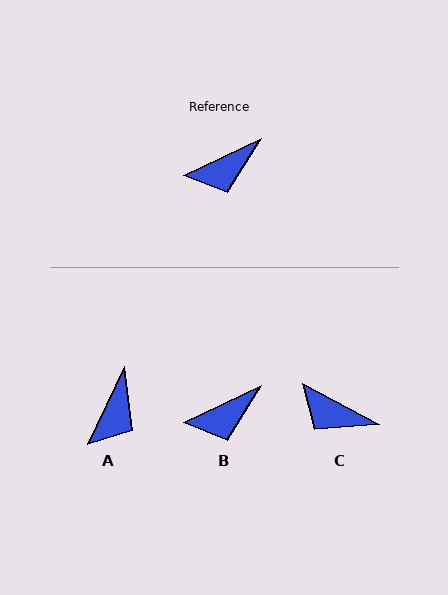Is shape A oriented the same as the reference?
No, it is off by about 39 degrees.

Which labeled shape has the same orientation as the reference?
B.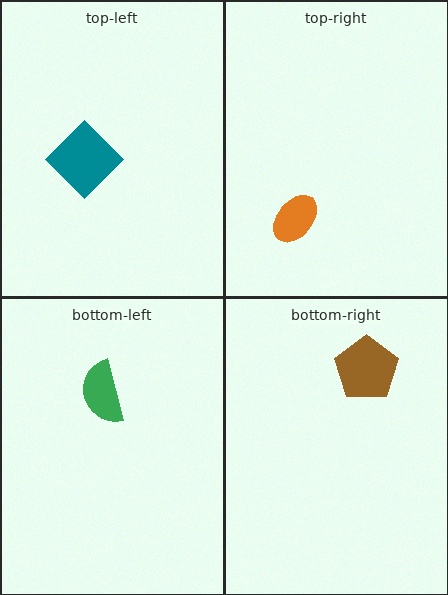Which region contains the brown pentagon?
The bottom-right region.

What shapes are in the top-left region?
The teal diamond.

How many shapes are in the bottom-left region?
1.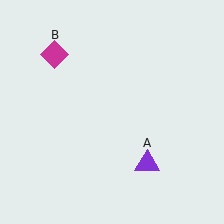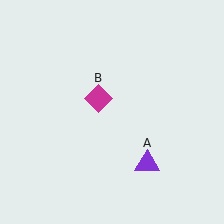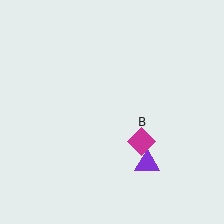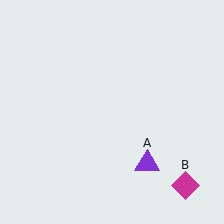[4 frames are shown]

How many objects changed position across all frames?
1 object changed position: magenta diamond (object B).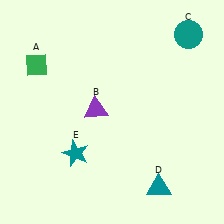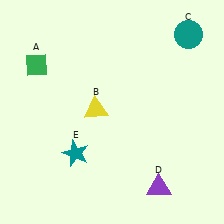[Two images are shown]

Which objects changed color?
B changed from purple to yellow. D changed from teal to purple.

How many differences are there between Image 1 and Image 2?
There are 2 differences between the two images.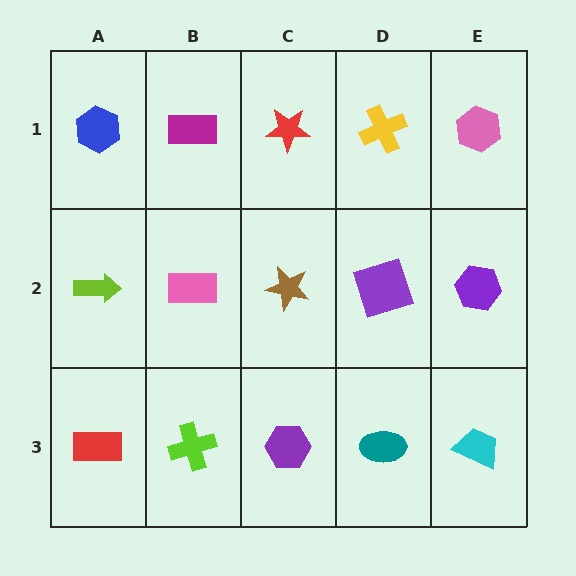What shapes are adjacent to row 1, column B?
A pink rectangle (row 2, column B), a blue hexagon (row 1, column A), a red star (row 1, column C).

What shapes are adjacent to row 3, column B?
A pink rectangle (row 2, column B), a red rectangle (row 3, column A), a purple hexagon (row 3, column C).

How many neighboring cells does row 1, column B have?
3.